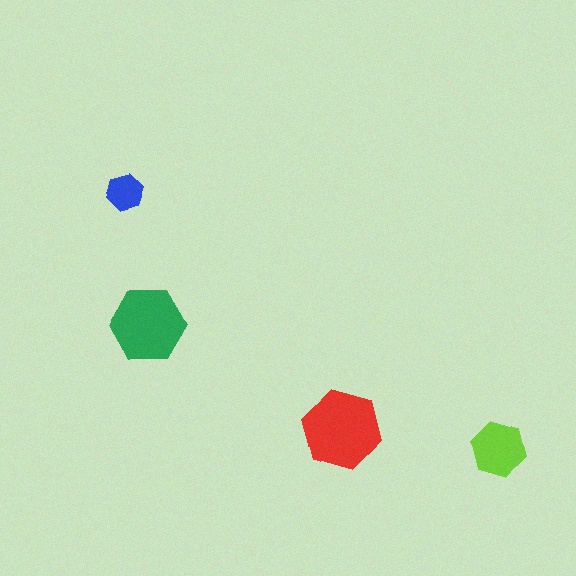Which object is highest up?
The blue hexagon is topmost.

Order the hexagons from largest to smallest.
the red one, the green one, the lime one, the blue one.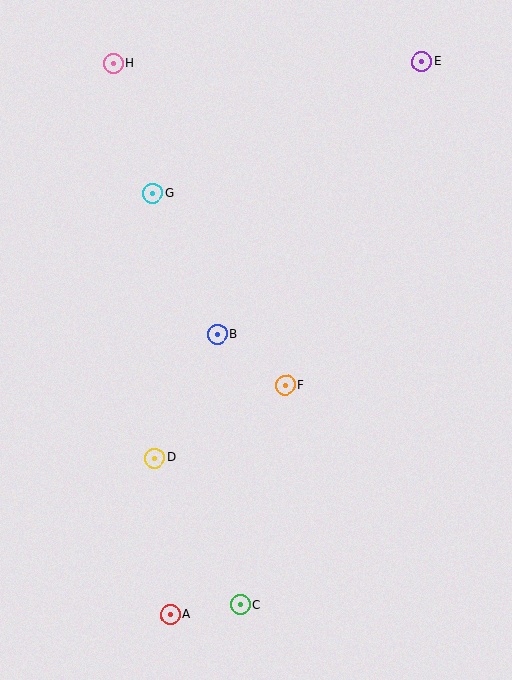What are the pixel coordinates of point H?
Point H is at (113, 63).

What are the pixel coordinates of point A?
Point A is at (171, 615).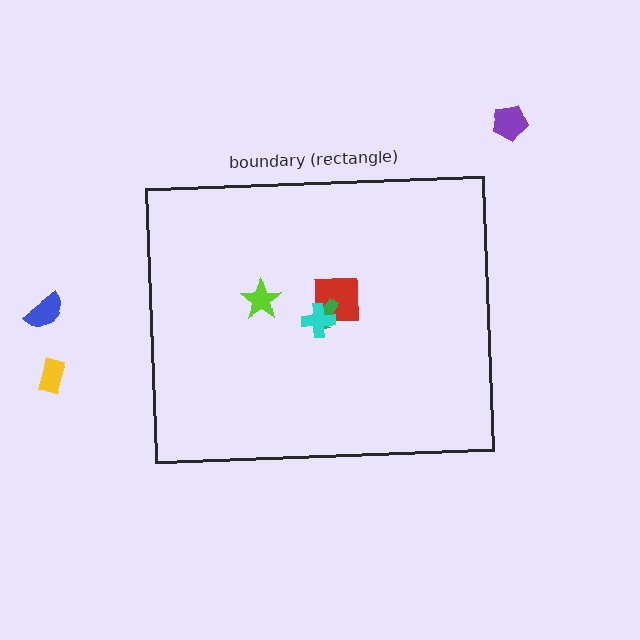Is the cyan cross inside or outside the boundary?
Inside.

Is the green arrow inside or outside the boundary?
Inside.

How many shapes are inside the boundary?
4 inside, 3 outside.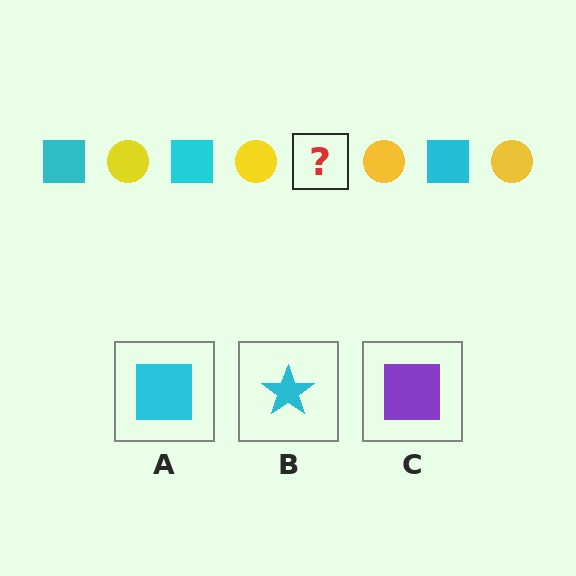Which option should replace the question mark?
Option A.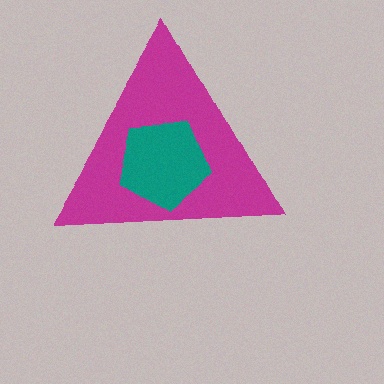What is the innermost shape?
The teal pentagon.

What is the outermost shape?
The magenta triangle.